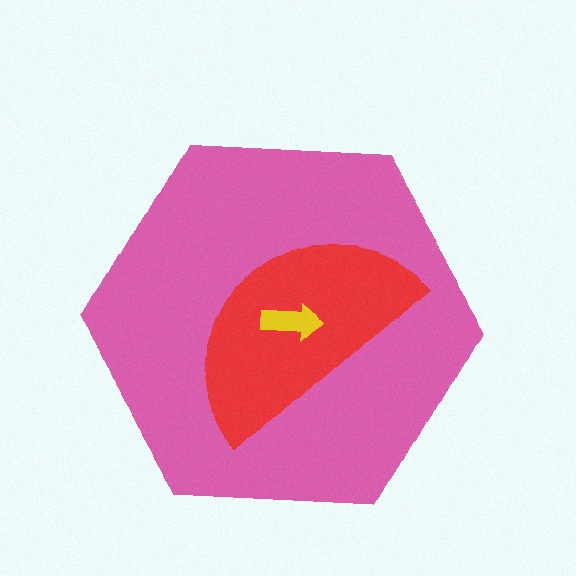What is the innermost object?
The yellow arrow.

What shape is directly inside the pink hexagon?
The red semicircle.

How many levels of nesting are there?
3.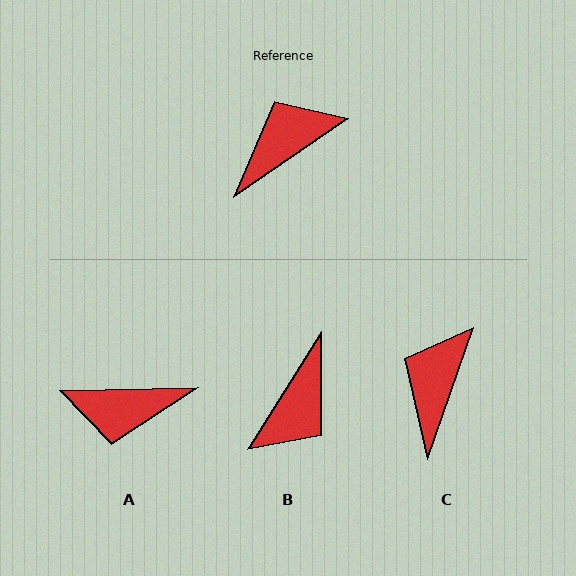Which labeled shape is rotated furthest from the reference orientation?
B, about 157 degrees away.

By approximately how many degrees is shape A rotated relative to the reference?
Approximately 147 degrees counter-clockwise.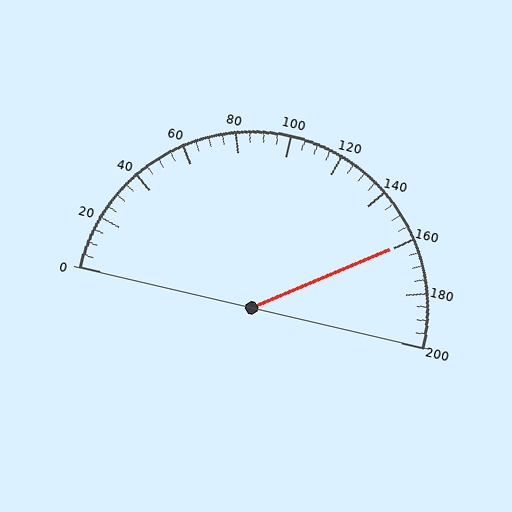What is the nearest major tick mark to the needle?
The nearest major tick mark is 160.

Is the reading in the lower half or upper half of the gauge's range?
The reading is in the upper half of the range (0 to 200).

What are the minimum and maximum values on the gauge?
The gauge ranges from 0 to 200.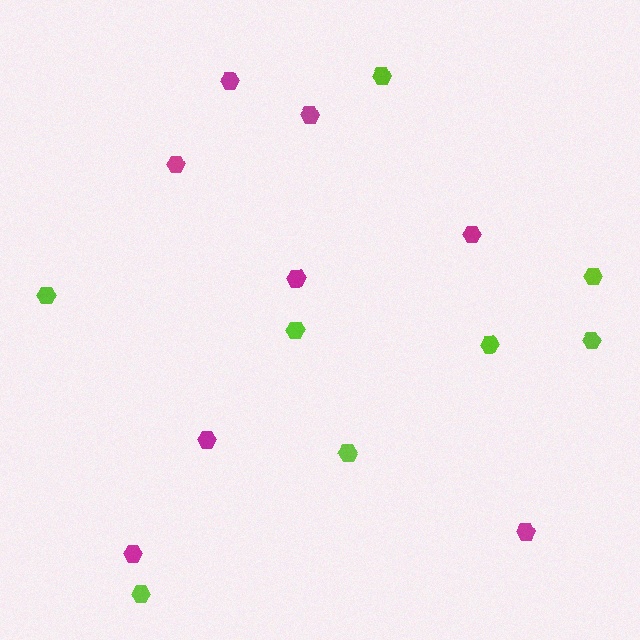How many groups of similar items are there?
There are 2 groups: one group of magenta hexagons (8) and one group of lime hexagons (8).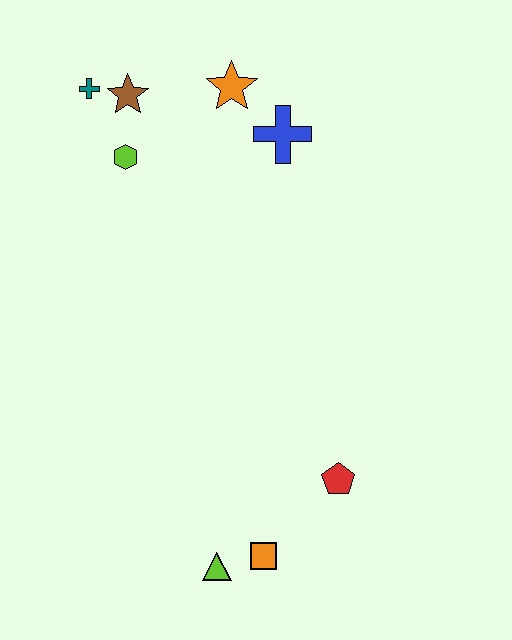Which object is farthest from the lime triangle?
The teal cross is farthest from the lime triangle.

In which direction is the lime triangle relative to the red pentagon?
The lime triangle is to the left of the red pentagon.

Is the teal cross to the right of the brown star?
No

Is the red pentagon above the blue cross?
No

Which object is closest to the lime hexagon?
The brown star is closest to the lime hexagon.